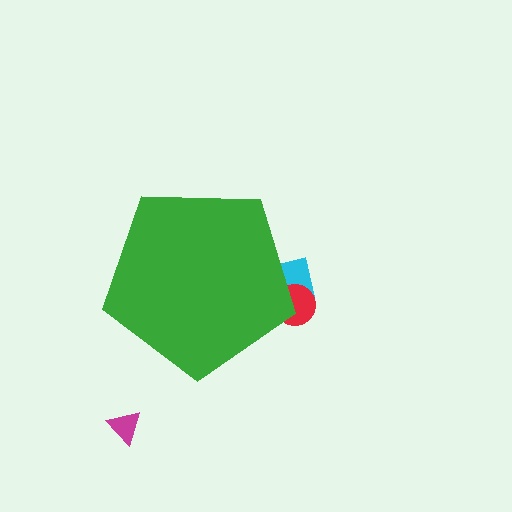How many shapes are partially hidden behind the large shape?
2 shapes are partially hidden.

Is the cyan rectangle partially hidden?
Yes, the cyan rectangle is partially hidden behind the green pentagon.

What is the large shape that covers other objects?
A green pentagon.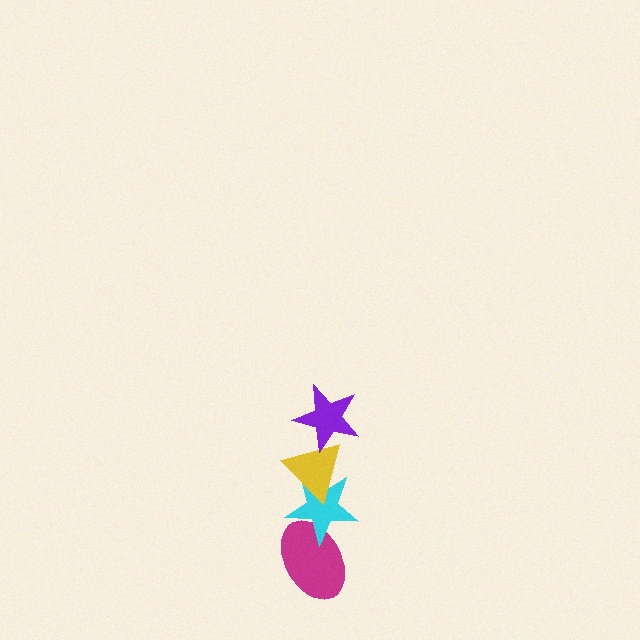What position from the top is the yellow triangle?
The yellow triangle is 2nd from the top.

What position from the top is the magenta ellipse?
The magenta ellipse is 4th from the top.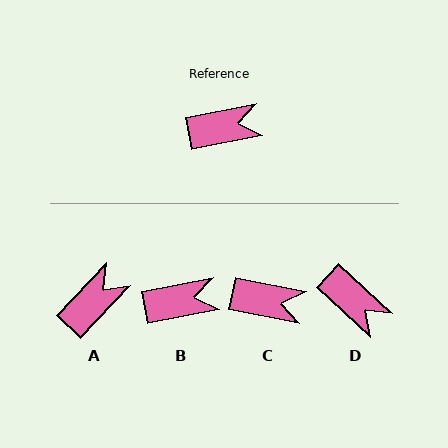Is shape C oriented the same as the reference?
No, it is off by about 22 degrees.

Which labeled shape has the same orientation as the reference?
B.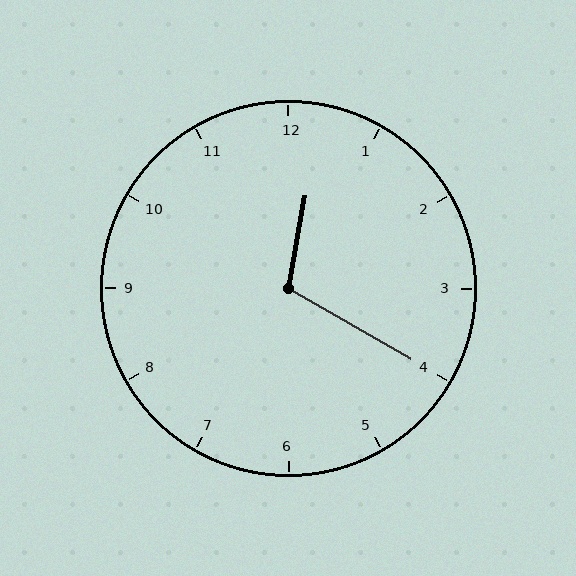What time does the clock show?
12:20.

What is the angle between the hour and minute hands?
Approximately 110 degrees.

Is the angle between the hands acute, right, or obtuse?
It is obtuse.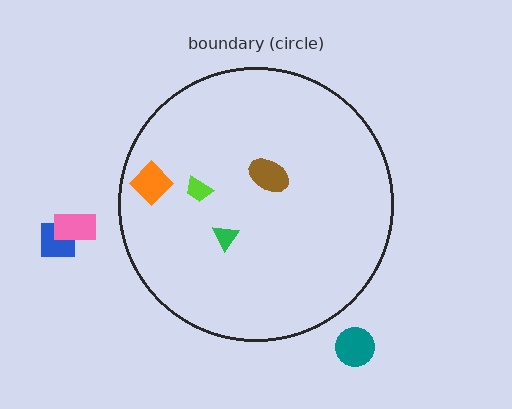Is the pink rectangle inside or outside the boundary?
Outside.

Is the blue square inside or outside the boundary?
Outside.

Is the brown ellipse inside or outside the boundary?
Inside.